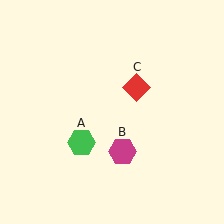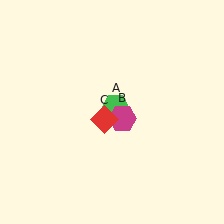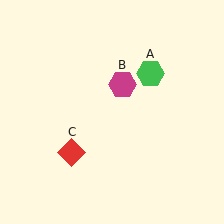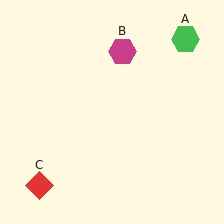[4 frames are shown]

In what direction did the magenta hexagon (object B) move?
The magenta hexagon (object B) moved up.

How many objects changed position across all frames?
3 objects changed position: green hexagon (object A), magenta hexagon (object B), red diamond (object C).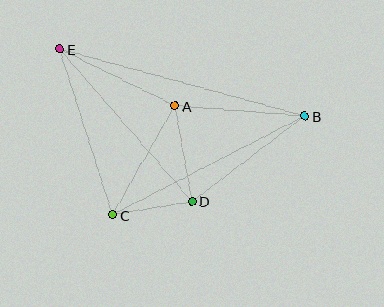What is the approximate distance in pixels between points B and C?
The distance between B and C is approximately 215 pixels.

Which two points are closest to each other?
Points C and D are closest to each other.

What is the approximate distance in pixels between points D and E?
The distance between D and E is approximately 202 pixels.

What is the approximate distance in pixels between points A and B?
The distance between A and B is approximately 130 pixels.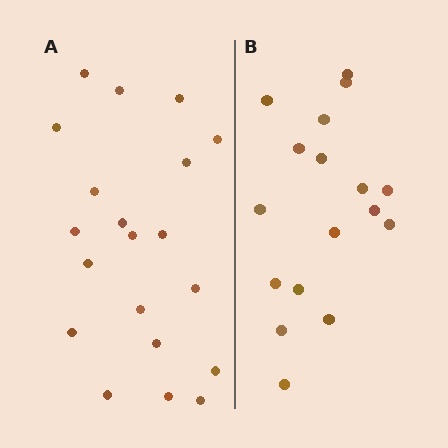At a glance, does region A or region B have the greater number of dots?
Region A (the left region) has more dots.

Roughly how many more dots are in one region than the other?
Region A has just a few more — roughly 2 or 3 more dots than region B.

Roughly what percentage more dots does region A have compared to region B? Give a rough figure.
About 20% more.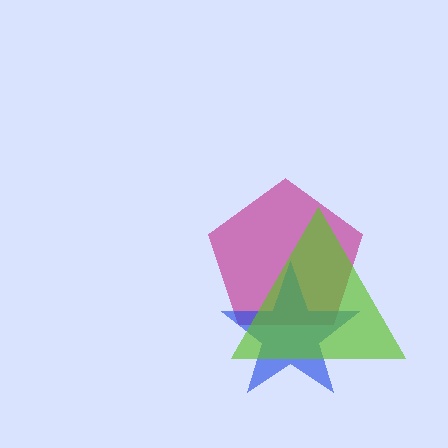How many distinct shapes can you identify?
There are 3 distinct shapes: a magenta pentagon, a blue star, a lime triangle.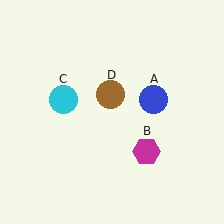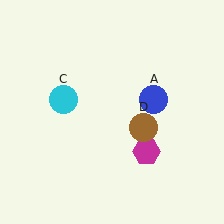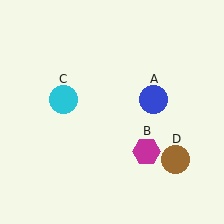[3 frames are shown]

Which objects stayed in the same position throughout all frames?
Blue circle (object A) and magenta hexagon (object B) and cyan circle (object C) remained stationary.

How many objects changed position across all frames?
1 object changed position: brown circle (object D).